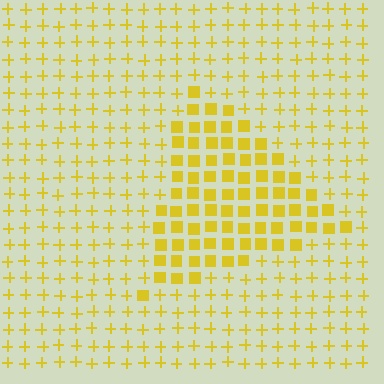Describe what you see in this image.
The image is filled with small yellow elements arranged in a uniform grid. A triangle-shaped region contains squares, while the surrounding area contains plus signs. The boundary is defined purely by the change in element shape.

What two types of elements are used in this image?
The image uses squares inside the triangle region and plus signs outside it.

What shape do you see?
I see a triangle.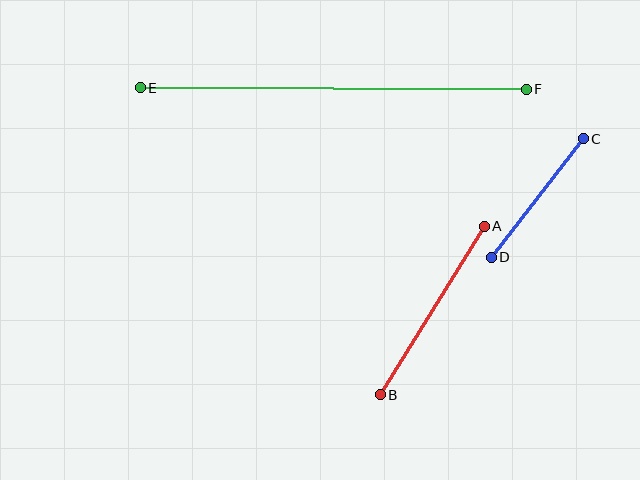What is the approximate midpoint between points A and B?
The midpoint is at approximately (432, 310) pixels.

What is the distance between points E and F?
The distance is approximately 386 pixels.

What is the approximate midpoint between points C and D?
The midpoint is at approximately (537, 198) pixels.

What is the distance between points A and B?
The distance is approximately 198 pixels.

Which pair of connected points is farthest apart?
Points E and F are farthest apart.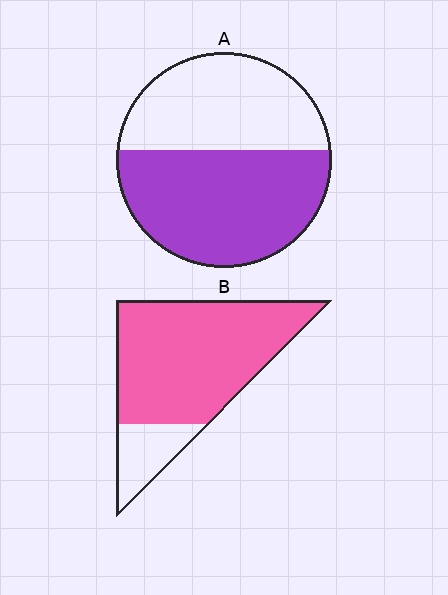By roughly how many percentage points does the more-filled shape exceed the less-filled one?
By roughly 25 percentage points (B over A).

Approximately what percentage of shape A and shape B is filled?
A is approximately 55% and B is approximately 80%.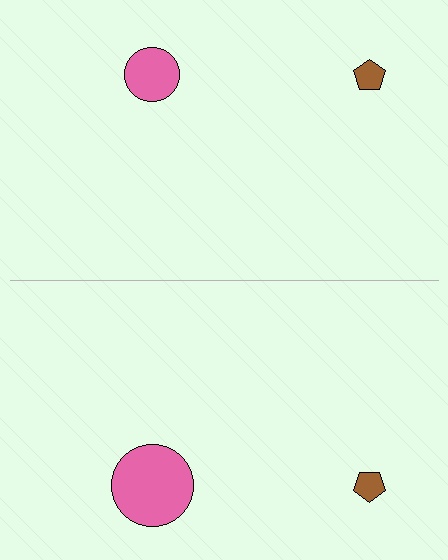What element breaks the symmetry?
The pink circle on the bottom side has a different size than its mirror counterpart.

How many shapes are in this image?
There are 4 shapes in this image.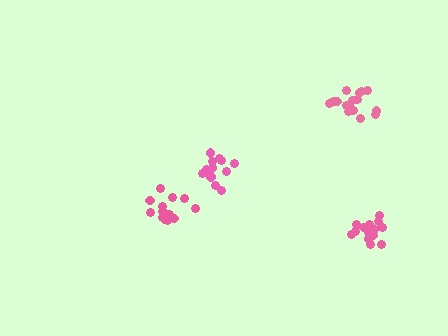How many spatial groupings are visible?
There are 4 spatial groupings.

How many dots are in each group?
Group 1: 12 dots, Group 2: 13 dots, Group 3: 17 dots, Group 4: 17 dots (59 total).